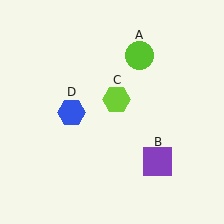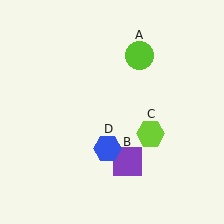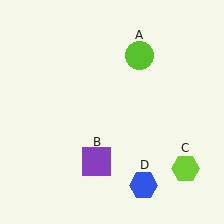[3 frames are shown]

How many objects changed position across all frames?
3 objects changed position: purple square (object B), lime hexagon (object C), blue hexagon (object D).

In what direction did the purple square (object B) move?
The purple square (object B) moved left.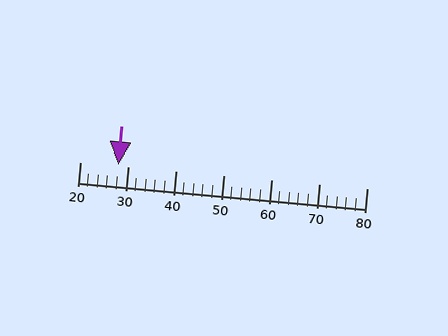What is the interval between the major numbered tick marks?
The major tick marks are spaced 10 units apart.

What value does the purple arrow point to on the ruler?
The purple arrow points to approximately 28.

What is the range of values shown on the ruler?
The ruler shows values from 20 to 80.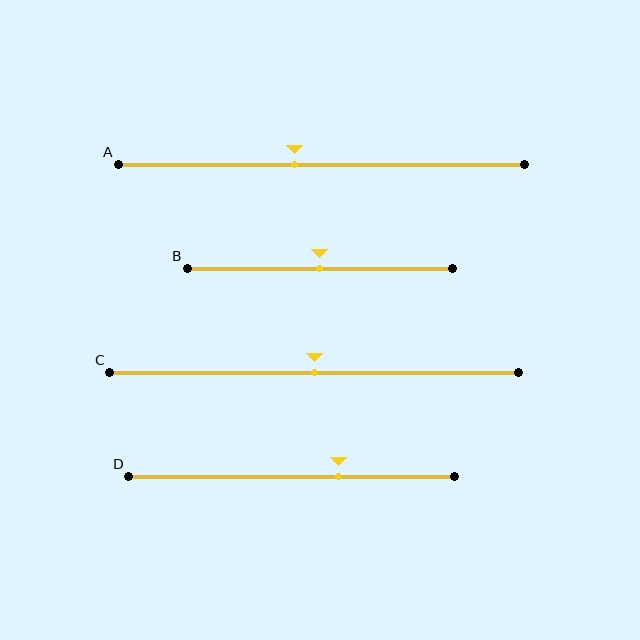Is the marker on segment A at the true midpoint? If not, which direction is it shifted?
No, the marker on segment A is shifted to the left by about 7% of the segment length.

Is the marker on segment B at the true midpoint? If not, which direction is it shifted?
Yes, the marker on segment B is at the true midpoint.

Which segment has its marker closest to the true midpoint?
Segment B has its marker closest to the true midpoint.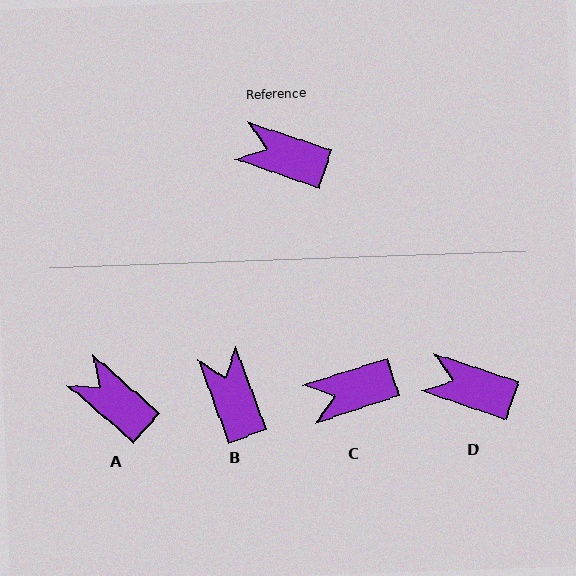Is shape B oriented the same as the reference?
No, it is off by about 51 degrees.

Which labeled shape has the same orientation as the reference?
D.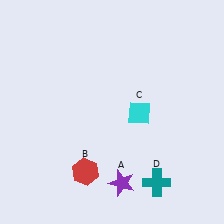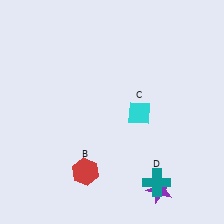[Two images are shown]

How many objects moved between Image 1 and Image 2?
1 object moved between the two images.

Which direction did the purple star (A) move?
The purple star (A) moved right.